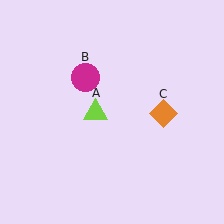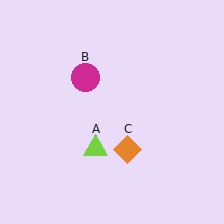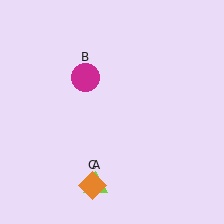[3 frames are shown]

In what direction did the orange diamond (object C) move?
The orange diamond (object C) moved down and to the left.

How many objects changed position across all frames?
2 objects changed position: lime triangle (object A), orange diamond (object C).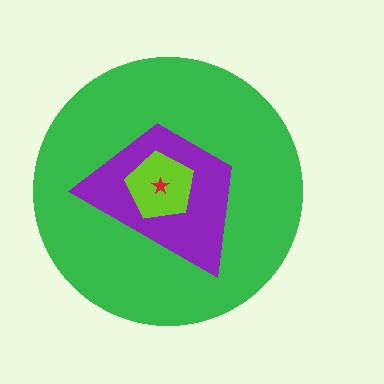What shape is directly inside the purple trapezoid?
The lime pentagon.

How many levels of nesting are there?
4.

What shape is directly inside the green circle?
The purple trapezoid.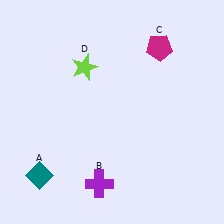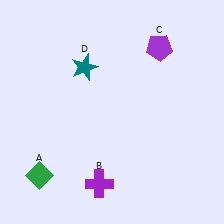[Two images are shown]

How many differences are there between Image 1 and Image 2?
There are 3 differences between the two images.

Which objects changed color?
A changed from teal to green. C changed from magenta to purple. D changed from lime to teal.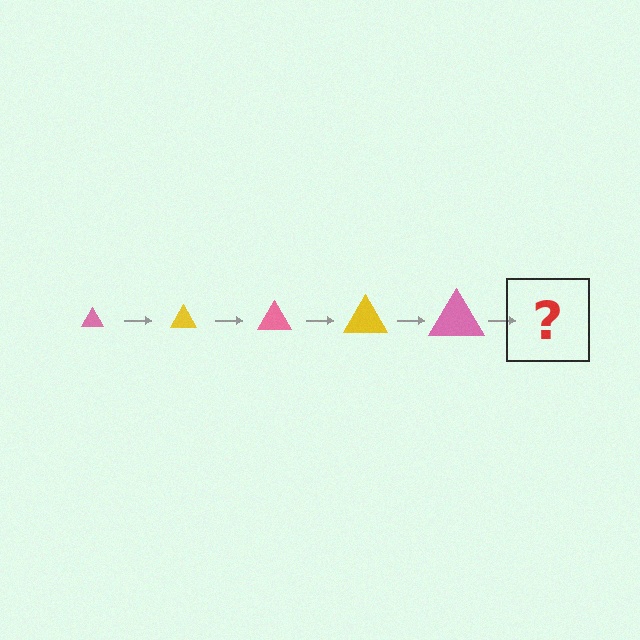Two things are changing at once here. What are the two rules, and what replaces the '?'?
The two rules are that the triangle grows larger each step and the color cycles through pink and yellow. The '?' should be a yellow triangle, larger than the previous one.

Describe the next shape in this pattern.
It should be a yellow triangle, larger than the previous one.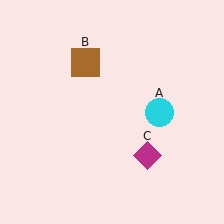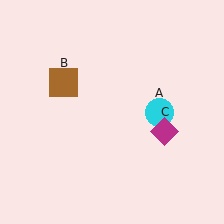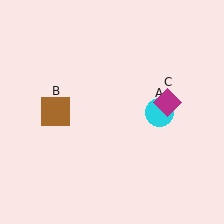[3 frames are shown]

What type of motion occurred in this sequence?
The brown square (object B), magenta diamond (object C) rotated counterclockwise around the center of the scene.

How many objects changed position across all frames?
2 objects changed position: brown square (object B), magenta diamond (object C).